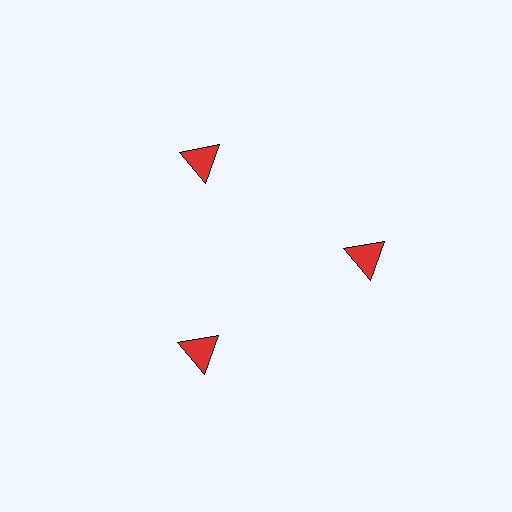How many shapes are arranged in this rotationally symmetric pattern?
There are 3 shapes, arranged in 3 groups of 1.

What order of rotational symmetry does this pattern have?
This pattern has 3-fold rotational symmetry.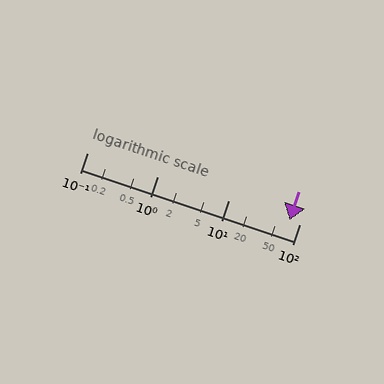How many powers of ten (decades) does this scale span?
The scale spans 3 decades, from 0.1 to 100.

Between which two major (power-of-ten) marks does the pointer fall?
The pointer is between 10 and 100.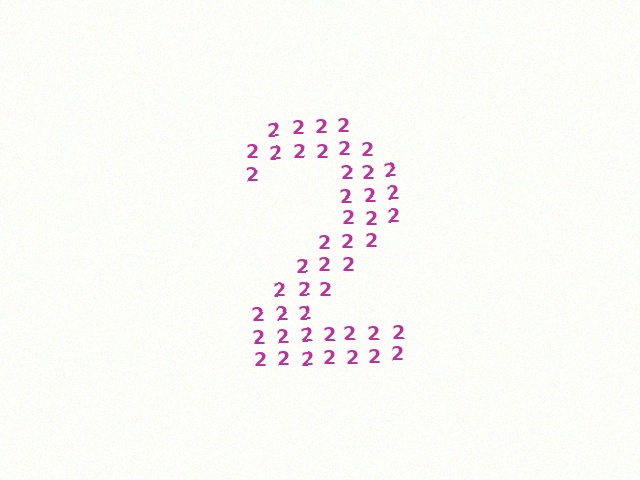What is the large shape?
The large shape is the digit 2.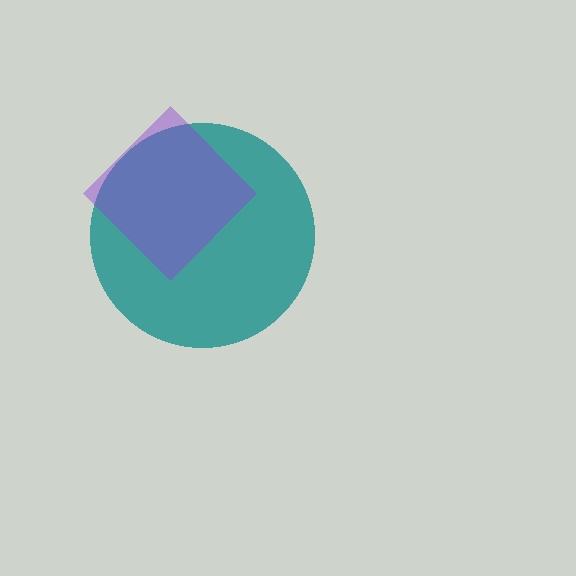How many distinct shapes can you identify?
There are 2 distinct shapes: a teal circle, a purple diamond.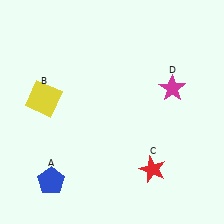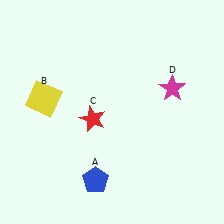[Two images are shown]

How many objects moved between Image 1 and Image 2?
2 objects moved between the two images.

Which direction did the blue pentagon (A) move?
The blue pentagon (A) moved right.